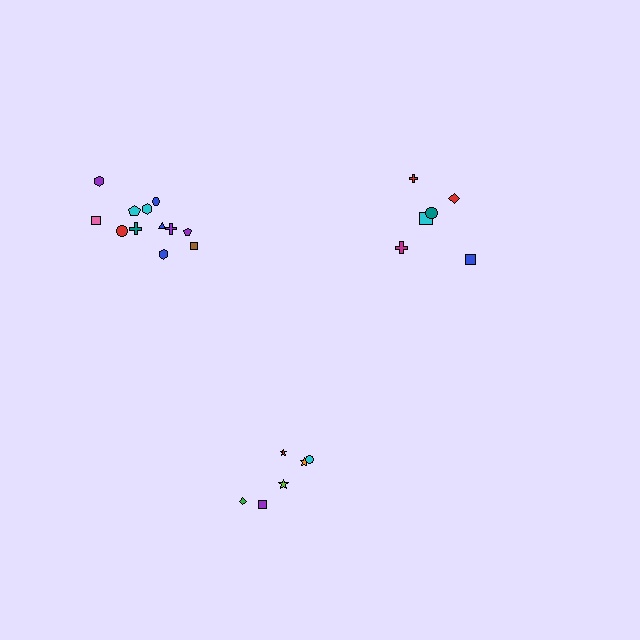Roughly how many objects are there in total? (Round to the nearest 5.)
Roughly 25 objects in total.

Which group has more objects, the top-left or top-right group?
The top-left group.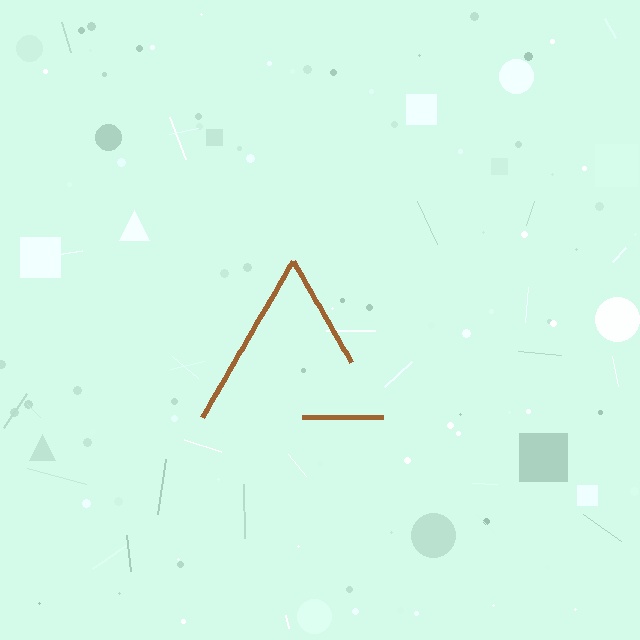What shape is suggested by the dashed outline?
The dashed outline suggests a triangle.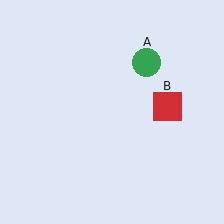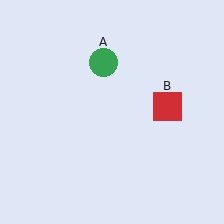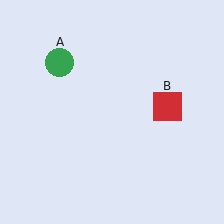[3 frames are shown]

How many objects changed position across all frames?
1 object changed position: green circle (object A).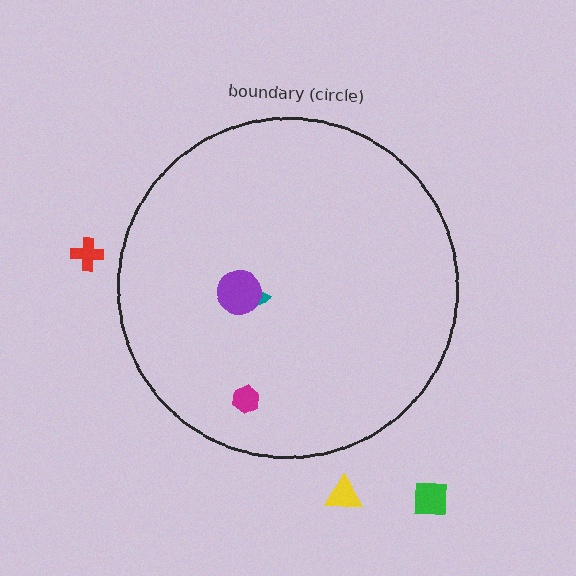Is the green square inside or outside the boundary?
Outside.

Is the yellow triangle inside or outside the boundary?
Outside.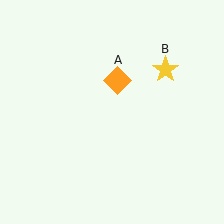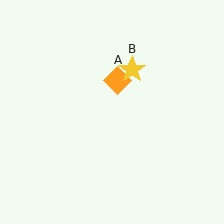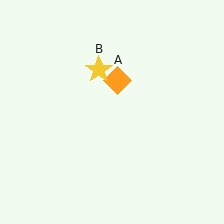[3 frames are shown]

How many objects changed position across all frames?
1 object changed position: yellow star (object B).